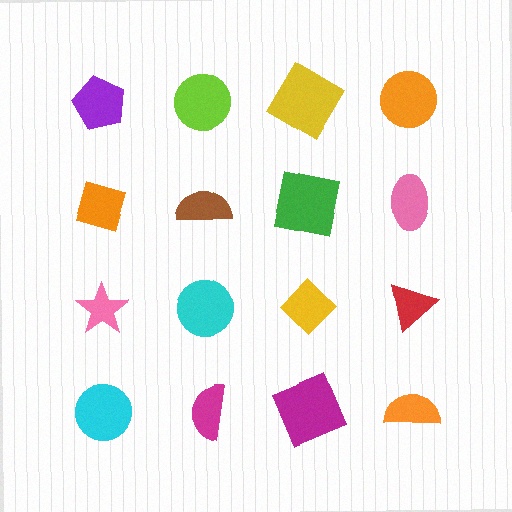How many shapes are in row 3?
4 shapes.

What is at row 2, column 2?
A brown semicircle.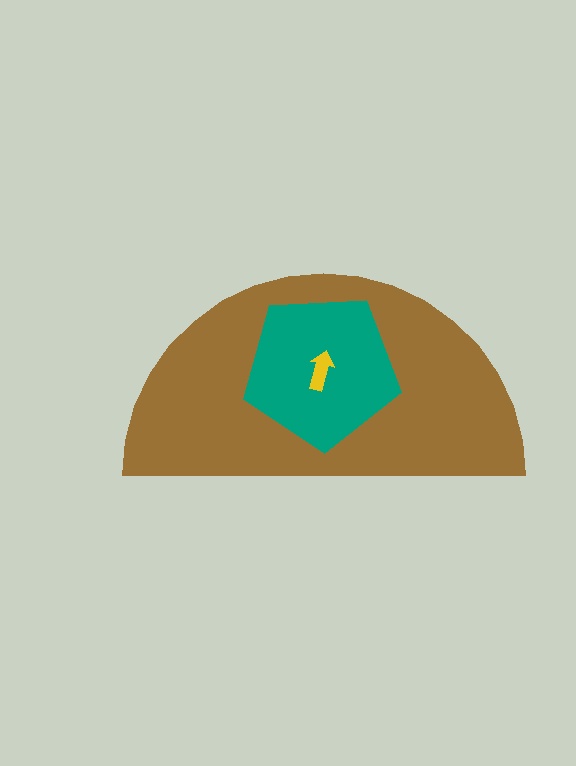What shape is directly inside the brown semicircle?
The teal pentagon.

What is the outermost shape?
The brown semicircle.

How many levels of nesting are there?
3.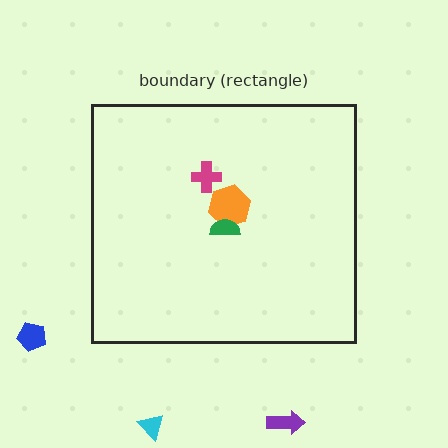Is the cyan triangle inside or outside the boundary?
Outside.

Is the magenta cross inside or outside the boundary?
Inside.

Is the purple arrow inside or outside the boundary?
Outside.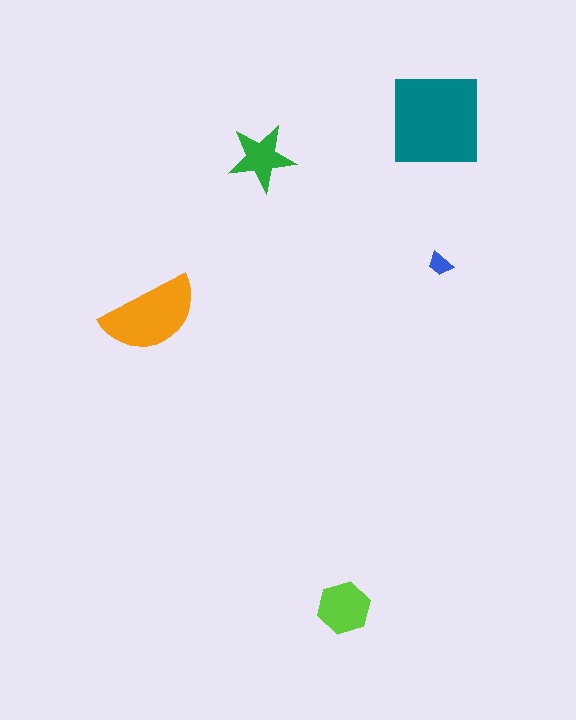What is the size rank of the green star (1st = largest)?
4th.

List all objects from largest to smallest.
The teal square, the orange semicircle, the lime hexagon, the green star, the blue trapezoid.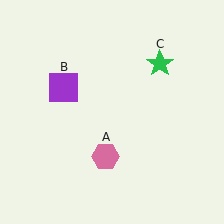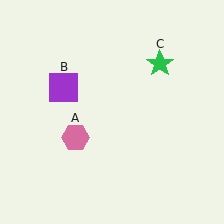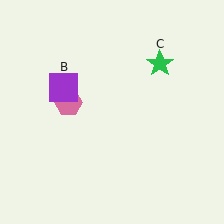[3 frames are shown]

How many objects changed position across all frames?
1 object changed position: pink hexagon (object A).